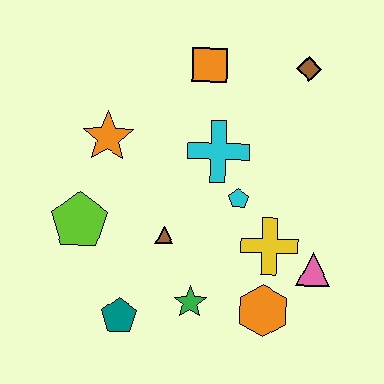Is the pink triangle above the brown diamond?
No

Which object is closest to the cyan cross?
The cyan pentagon is closest to the cyan cross.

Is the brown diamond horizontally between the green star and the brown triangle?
No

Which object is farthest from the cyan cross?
The teal pentagon is farthest from the cyan cross.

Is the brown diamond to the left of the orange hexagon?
No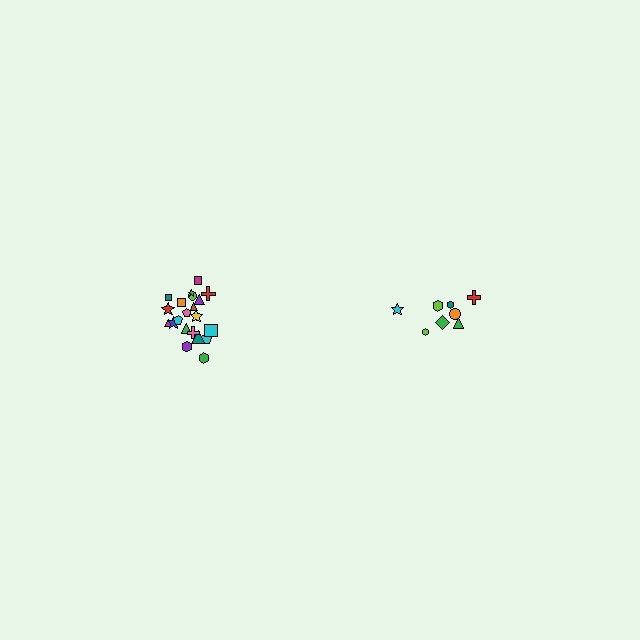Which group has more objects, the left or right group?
The left group.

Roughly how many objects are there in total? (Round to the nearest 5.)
Roughly 30 objects in total.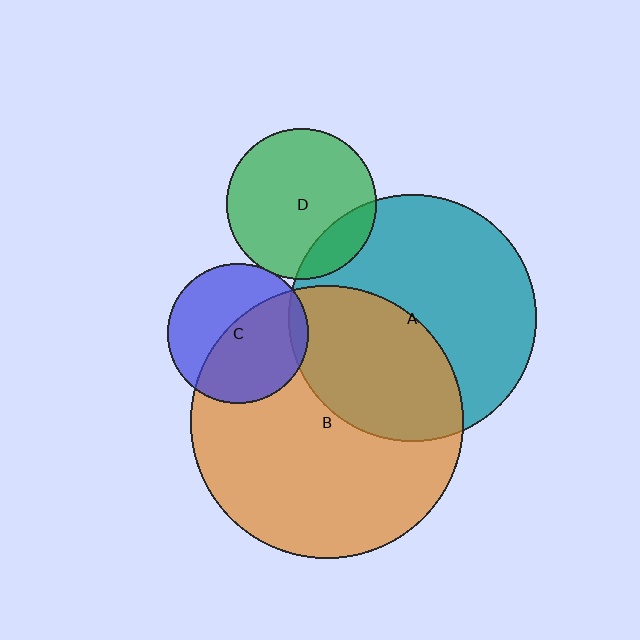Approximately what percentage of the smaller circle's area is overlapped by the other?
Approximately 40%.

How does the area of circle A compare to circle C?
Approximately 3.1 times.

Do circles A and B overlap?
Yes.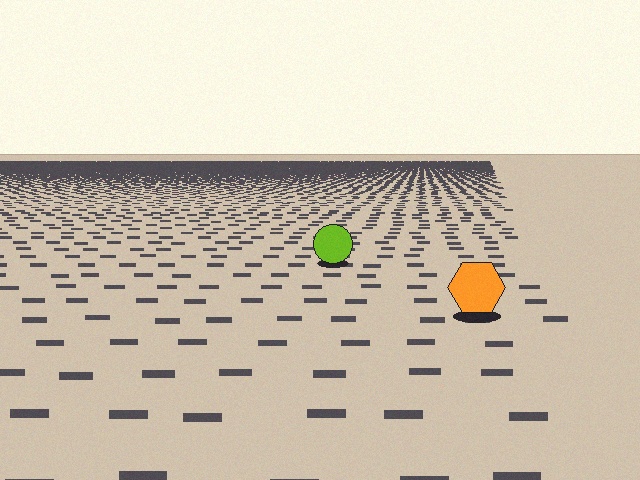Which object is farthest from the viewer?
The lime circle is farthest from the viewer. It appears smaller and the ground texture around it is denser.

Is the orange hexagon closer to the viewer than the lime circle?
Yes. The orange hexagon is closer — you can tell from the texture gradient: the ground texture is coarser near it.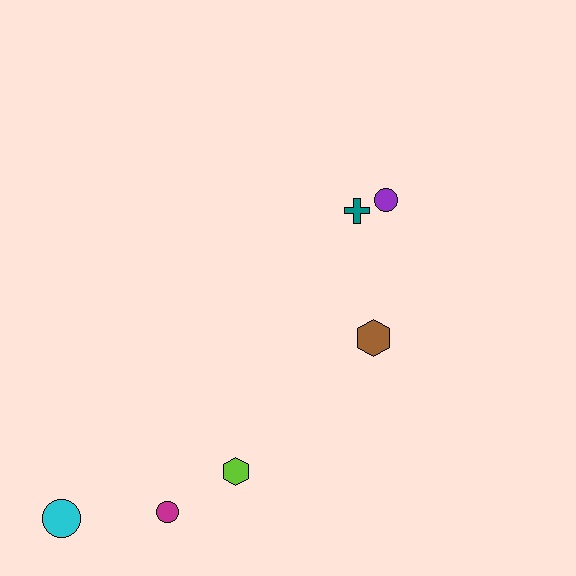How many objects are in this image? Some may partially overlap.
There are 6 objects.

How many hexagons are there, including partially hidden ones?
There are 2 hexagons.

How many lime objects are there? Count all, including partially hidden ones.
There is 1 lime object.